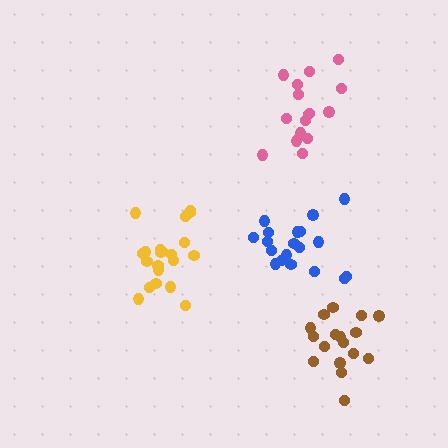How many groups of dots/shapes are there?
There are 4 groups.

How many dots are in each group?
Group 1: 16 dots, Group 2: 21 dots, Group 3: 17 dots, Group 4: 19 dots (73 total).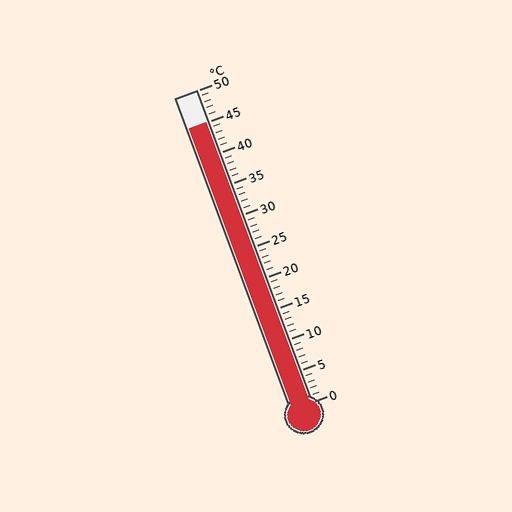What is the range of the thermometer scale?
The thermometer scale ranges from 0°C to 50°C.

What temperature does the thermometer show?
The thermometer shows approximately 45°C.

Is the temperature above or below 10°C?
The temperature is above 10°C.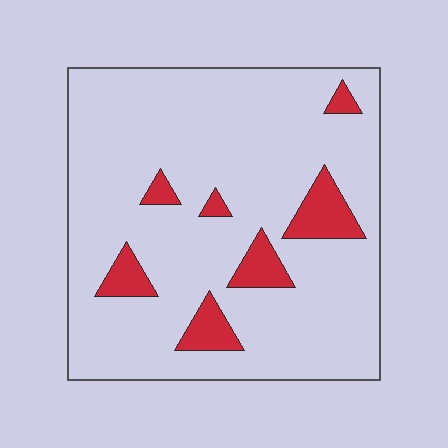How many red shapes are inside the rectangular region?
7.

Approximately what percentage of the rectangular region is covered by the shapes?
Approximately 10%.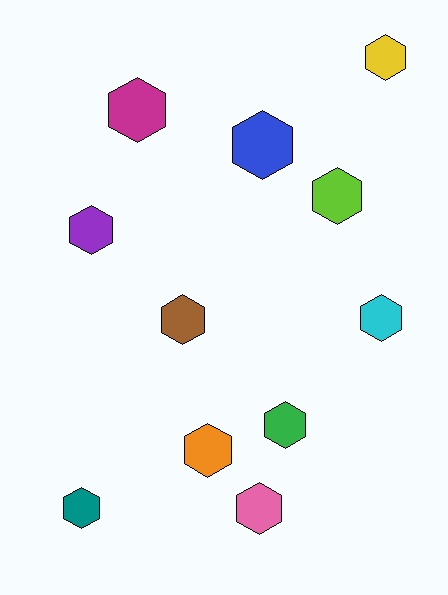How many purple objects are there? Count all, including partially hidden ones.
There is 1 purple object.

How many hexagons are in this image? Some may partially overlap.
There are 11 hexagons.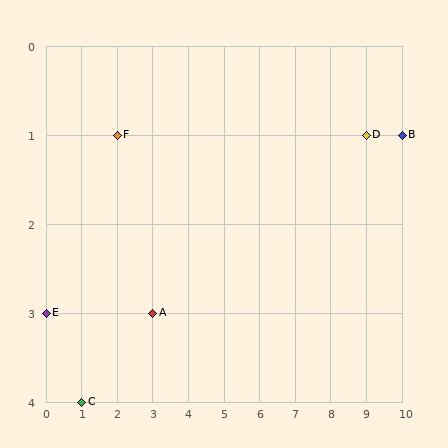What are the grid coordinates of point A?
Point A is at grid coordinates (3, 3).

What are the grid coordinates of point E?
Point E is at grid coordinates (0, 3).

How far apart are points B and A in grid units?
Points B and A are 7 columns and 2 rows apart (about 7.3 grid units diagonally).